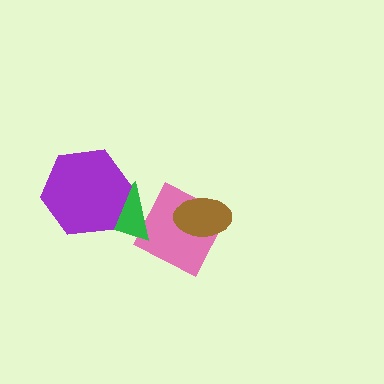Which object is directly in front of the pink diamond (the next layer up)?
The brown ellipse is directly in front of the pink diamond.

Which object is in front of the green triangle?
The purple hexagon is in front of the green triangle.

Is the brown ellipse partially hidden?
No, no other shape covers it.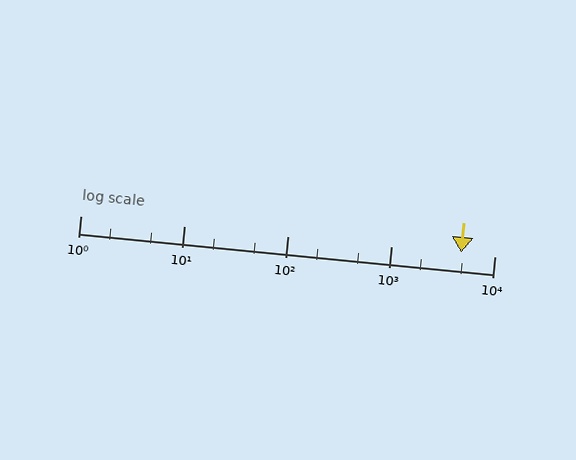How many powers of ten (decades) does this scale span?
The scale spans 4 decades, from 1 to 10000.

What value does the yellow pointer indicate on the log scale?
The pointer indicates approximately 4800.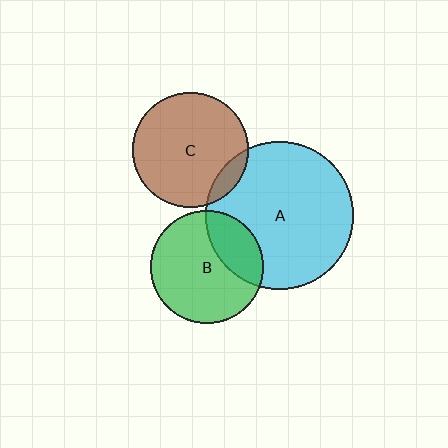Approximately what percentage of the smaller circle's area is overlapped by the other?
Approximately 10%.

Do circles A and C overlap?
Yes.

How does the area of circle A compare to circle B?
Approximately 1.8 times.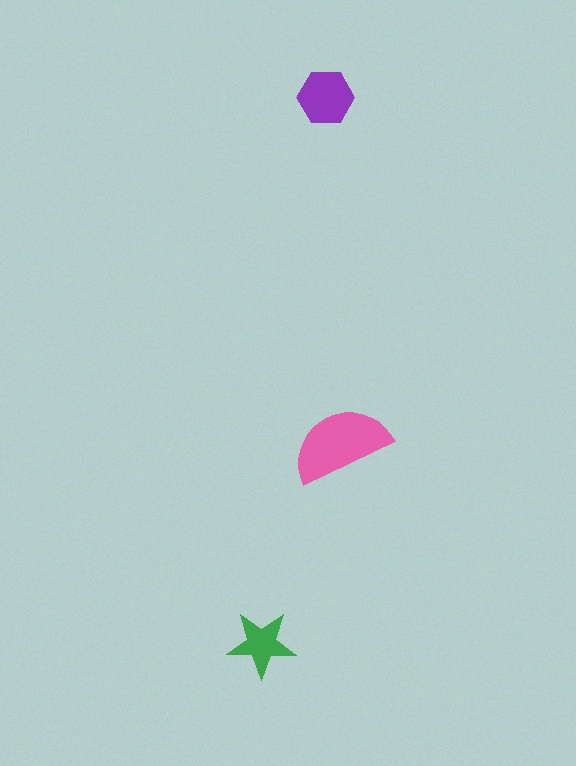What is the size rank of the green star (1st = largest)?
3rd.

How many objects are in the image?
There are 3 objects in the image.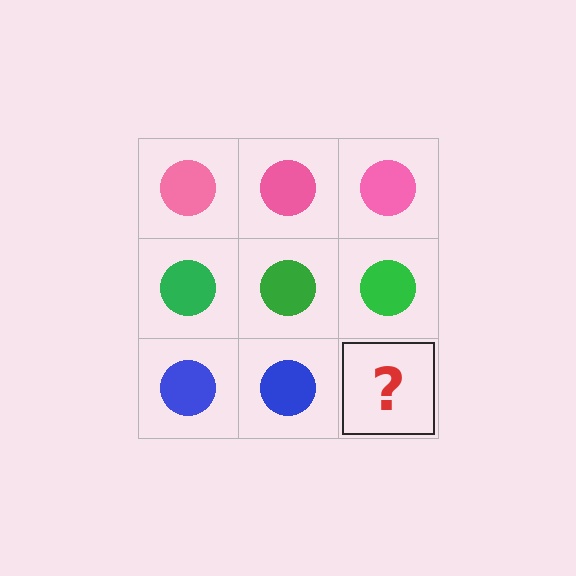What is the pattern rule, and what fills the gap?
The rule is that each row has a consistent color. The gap should be filled with a blue circle.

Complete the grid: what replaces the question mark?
The question mark should be replaced with a blue circle.